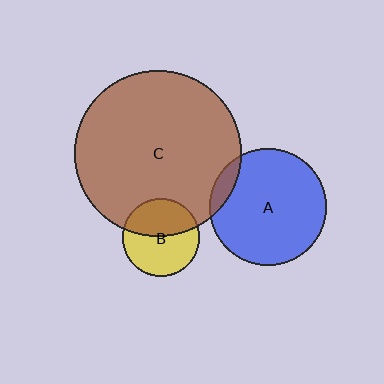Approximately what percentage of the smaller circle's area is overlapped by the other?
Approximately 10%.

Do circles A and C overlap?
Yes.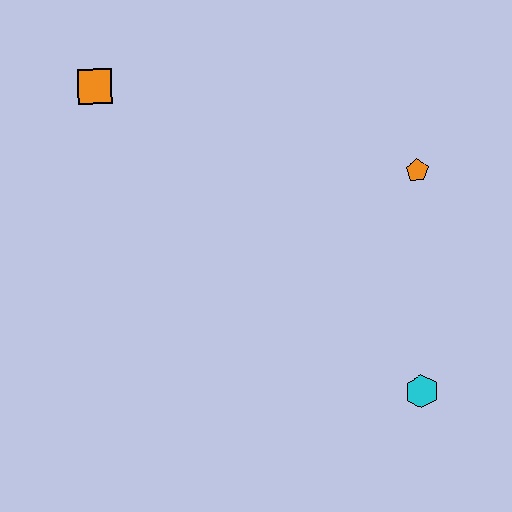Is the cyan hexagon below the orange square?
Yes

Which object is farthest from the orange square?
The cyan hexagon is farthest from the orange square.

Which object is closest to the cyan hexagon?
The orange pentagon is closest to the cyan hexagon.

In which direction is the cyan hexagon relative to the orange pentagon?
The cyan hexagon is below the orange pentagon.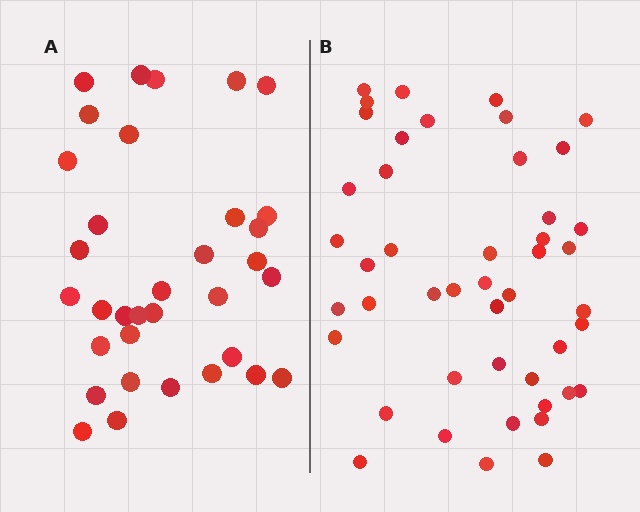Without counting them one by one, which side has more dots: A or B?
Region B (the right region) has more dots.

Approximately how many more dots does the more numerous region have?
Region B has roughly 12 or so more dots than region A.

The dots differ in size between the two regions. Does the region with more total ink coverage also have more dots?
No. Region A has more total ink coverage because its dots are larger, but region B actually contains more individual dots. Total area can be misleading — the number of items is what matters here.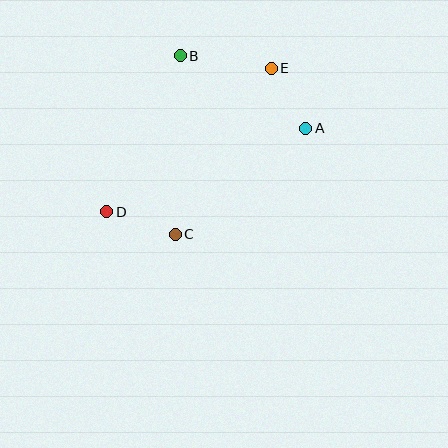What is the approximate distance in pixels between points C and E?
The distance between C and E is approximately 192 pixels.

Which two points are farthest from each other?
Points D and E are farthest from each other.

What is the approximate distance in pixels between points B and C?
The distance between B and C is approximately 178 pixels.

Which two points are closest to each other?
Points A and E are closest to each other.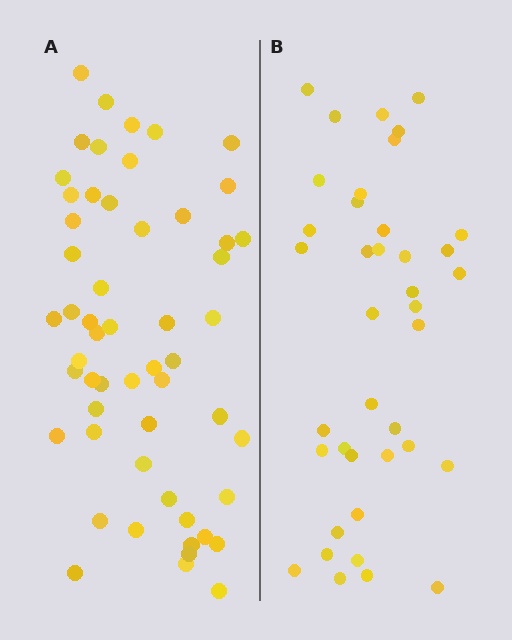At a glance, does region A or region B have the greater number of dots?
Region A (the left region) has more dots.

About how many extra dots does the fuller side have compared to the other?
Region A has approximately 15 more dots than region B.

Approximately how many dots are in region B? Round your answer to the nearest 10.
About 40 dots. (The exact count is 39, which rounds to 40.)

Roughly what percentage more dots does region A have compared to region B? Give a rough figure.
About 40% more.